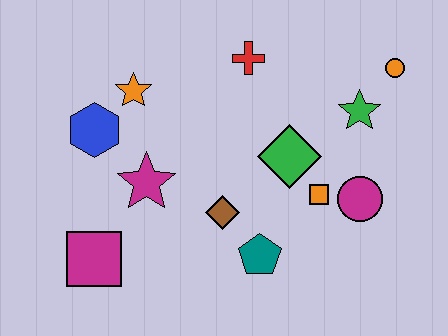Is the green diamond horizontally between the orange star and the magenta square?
No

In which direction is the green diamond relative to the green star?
The green diamond is to the left of the green star.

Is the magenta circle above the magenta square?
Yes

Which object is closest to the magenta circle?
The orange square is closest to the magenta circle.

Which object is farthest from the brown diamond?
The orange circle is farthest from the brown diamond.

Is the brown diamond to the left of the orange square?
Yes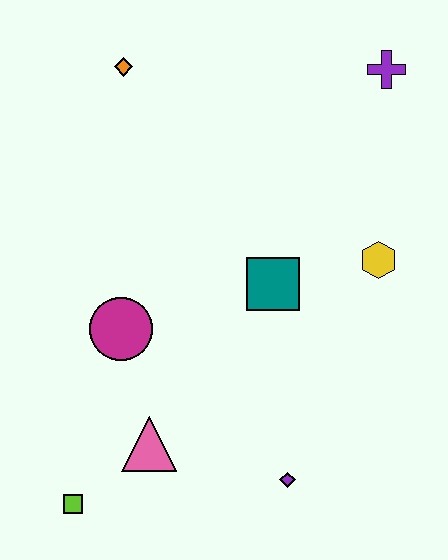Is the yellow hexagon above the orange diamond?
No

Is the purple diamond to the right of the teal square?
Yes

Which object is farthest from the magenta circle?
The purple cross is farthest from the magenta circle.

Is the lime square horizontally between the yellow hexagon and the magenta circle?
No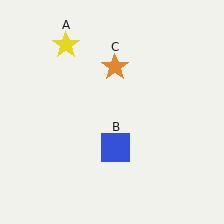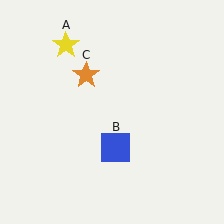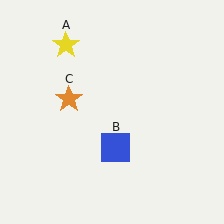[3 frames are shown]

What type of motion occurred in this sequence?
The orange star (object C) rotated counterclockwise around the center of the scene.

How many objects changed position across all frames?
1 object changed position: orange star (object C).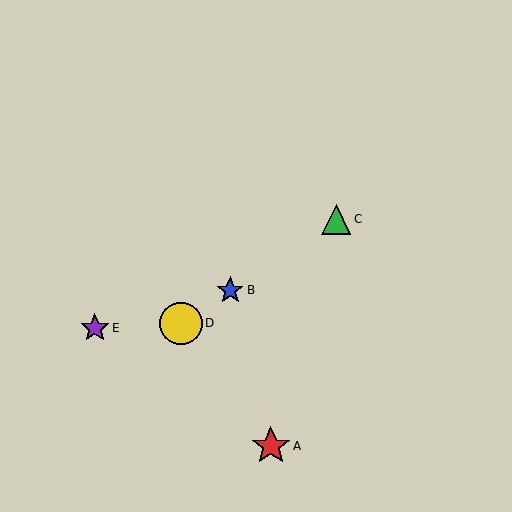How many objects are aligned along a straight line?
3 objects (B, C, D) are aligned along a straight line.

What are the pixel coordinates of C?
Object C is at (336, 219).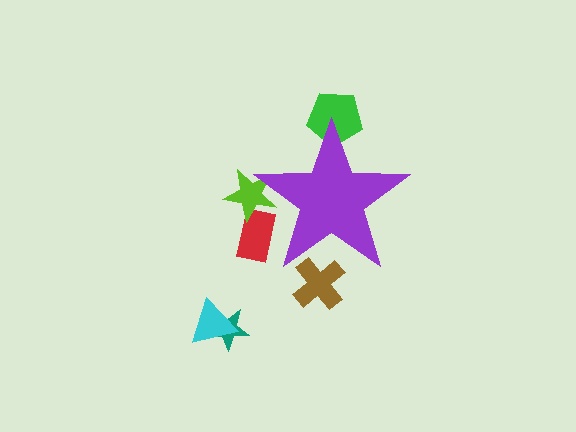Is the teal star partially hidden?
No, the teal star is fully visible.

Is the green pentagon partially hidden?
Yes, the green pentagon is partially hidden behind the purple star.